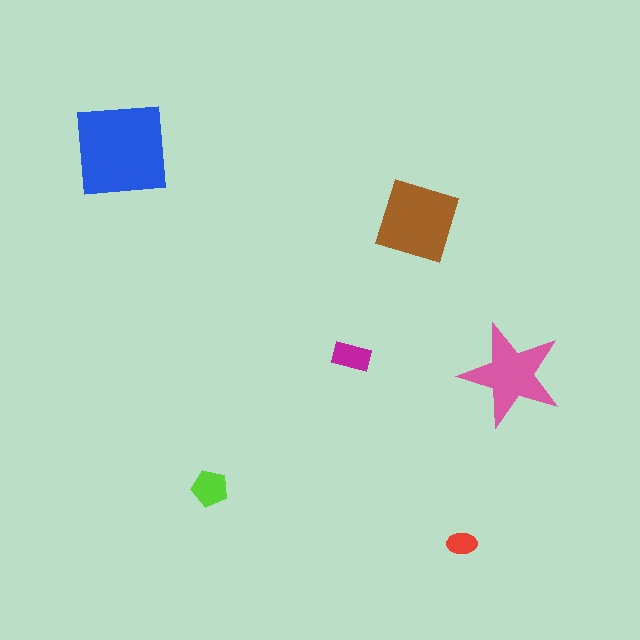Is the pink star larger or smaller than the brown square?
Smaller.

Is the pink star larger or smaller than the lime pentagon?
Larger.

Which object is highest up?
The blue square is topmost.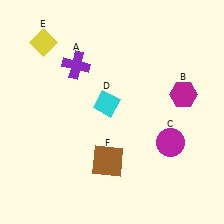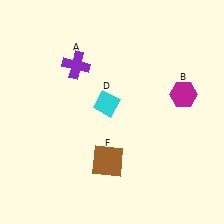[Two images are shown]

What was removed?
The magenta circle (C), the yellow diamond (E) were removed in Image 2.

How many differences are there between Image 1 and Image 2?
There are 2 differences between the two images.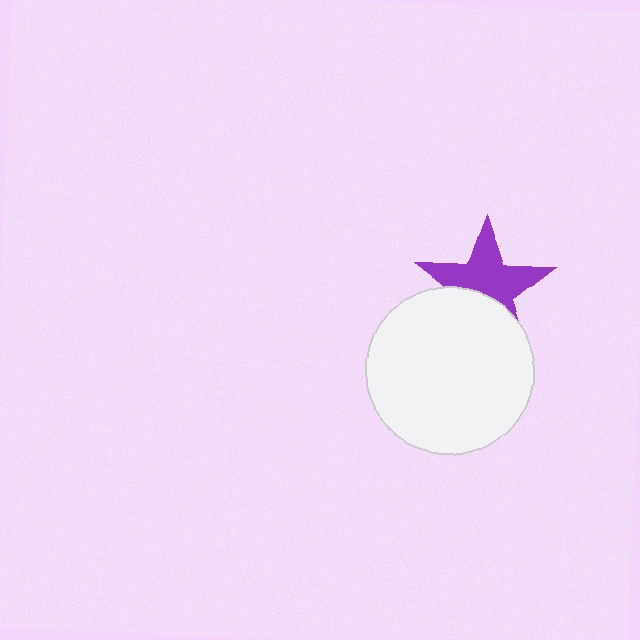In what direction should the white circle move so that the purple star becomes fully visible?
The white circle should move down. That is the shortest direction to clear the overlap and leave the purple star fully visible.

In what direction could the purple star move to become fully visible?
The purple star could move up. That would shift it out from behind the white circle entirely.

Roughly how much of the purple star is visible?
About half of it is visible (roughly 62%).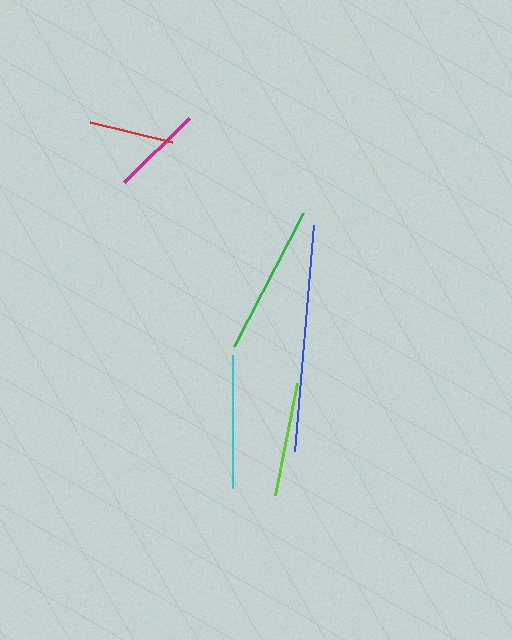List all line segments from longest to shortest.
From longest to shortest: blue, green, cyan, lime, magenta, red.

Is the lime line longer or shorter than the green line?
The green line is longer than the lime line.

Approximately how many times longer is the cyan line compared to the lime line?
The cyan line is approximately 1.2 times the length of the lime line.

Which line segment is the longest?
The blue line is the longest at approximately 227 pixels.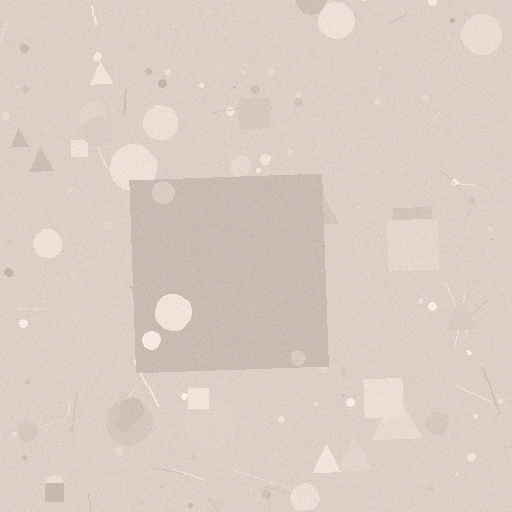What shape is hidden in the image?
A square is hidden in the image.